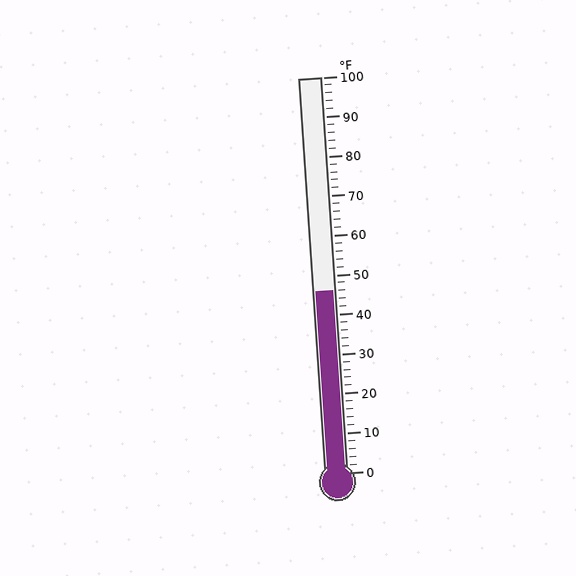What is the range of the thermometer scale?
The thermometer scale ranges from 0°F to 100°F.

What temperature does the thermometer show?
The thermometer shows approximately 46°F.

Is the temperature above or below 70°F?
The temperature is below 70°F.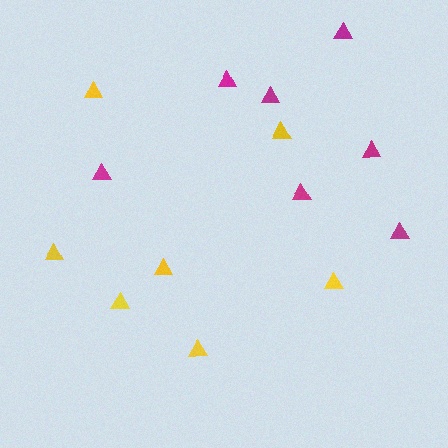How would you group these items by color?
There are 2 groups: one group of yellow triangles (7) and one group of magenta triangles (7).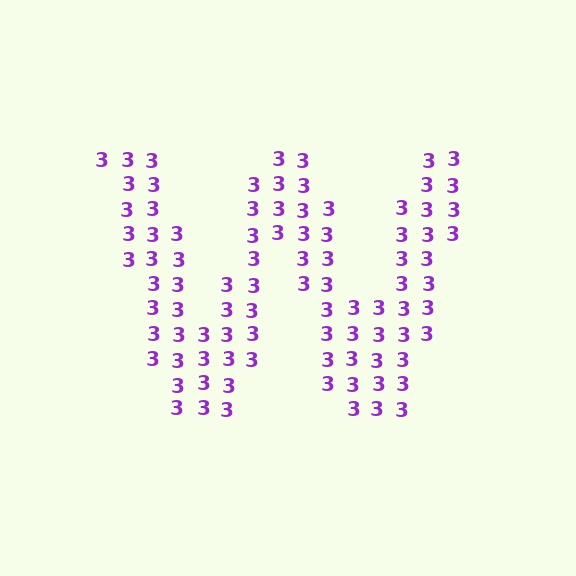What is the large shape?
The large shape is the letter W.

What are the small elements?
The small elements are digit 3's.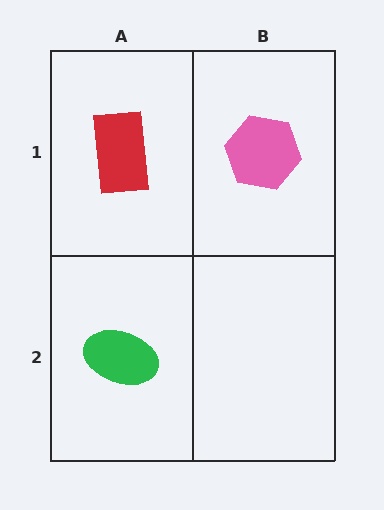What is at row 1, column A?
A red rectangle.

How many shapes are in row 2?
1 shape.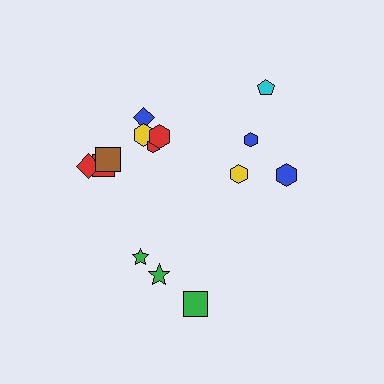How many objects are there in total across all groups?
There are 14 objects.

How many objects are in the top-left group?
There are 7 objects.